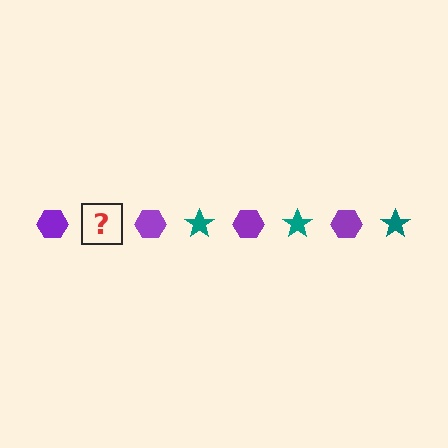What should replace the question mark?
The question mark should be replaced with a teal star.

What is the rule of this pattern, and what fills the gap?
The rule is that the pattern alternates between purple hexagon and teal star. The gap should be filled with a teal star.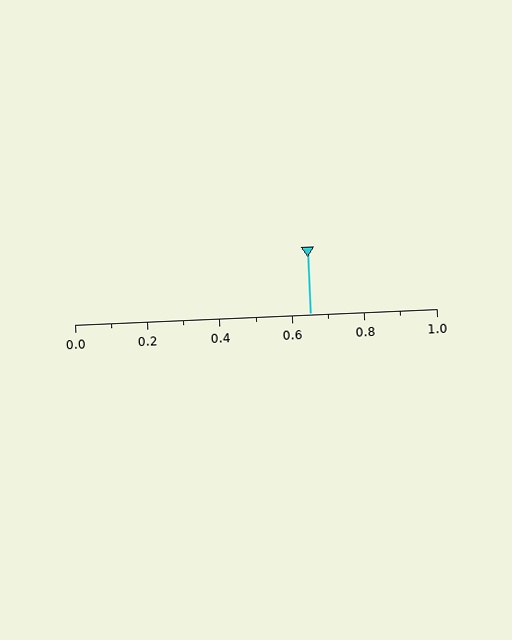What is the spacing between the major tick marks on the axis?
The major ticks are spaced 0.2 apart.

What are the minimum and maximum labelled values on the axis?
The axis runs from 0.0 to 1.0.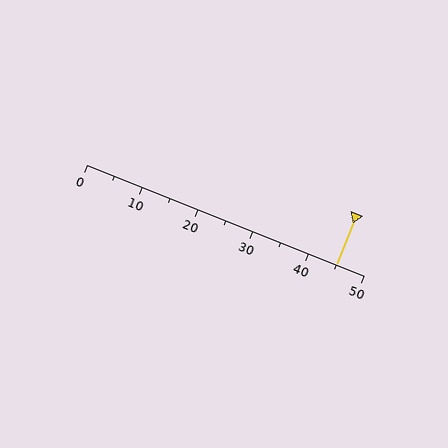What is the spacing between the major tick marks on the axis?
The major ticks are spaced 10 apart.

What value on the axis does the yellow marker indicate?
The marker indicates approximately 45.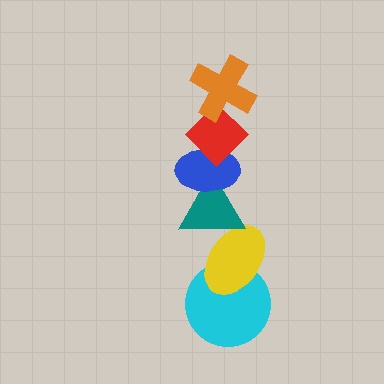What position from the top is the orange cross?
The orange cross is 1st from the top.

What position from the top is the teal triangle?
The teal triangle is 4th from the top.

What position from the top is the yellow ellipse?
The yellow ellipse is 5th from the top.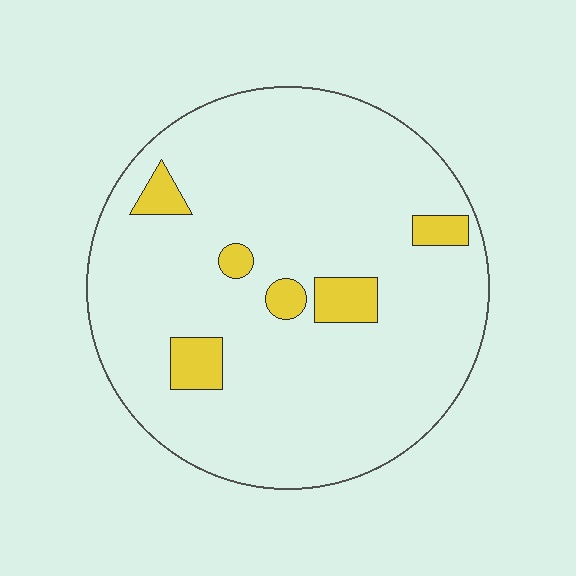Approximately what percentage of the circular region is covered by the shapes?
Approximately 10%.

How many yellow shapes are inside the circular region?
6.